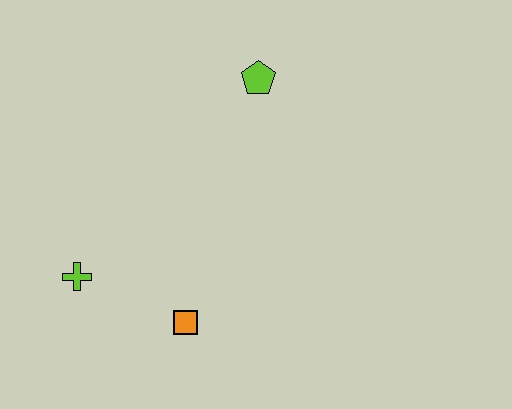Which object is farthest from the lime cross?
The lime pentagon is farthest from the lime cross.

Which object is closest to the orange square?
The lime cross is closest to the orange square.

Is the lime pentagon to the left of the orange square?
No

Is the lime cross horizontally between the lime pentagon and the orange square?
No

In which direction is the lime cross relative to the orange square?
The lime cross is to the left of the orange square.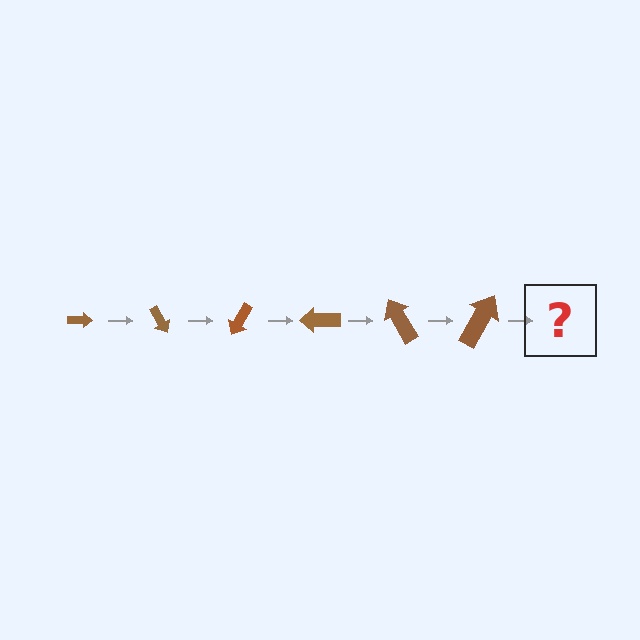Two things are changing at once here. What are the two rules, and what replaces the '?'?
The two rules are that the arrow grows larger each step and it rotates 60 degrees each step. The '?' should be an arrow, larger than the previous one and rotated 360 degrees from the start.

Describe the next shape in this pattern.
It should be an arrow, larger than the previous one and rotated 360 degrees from the start.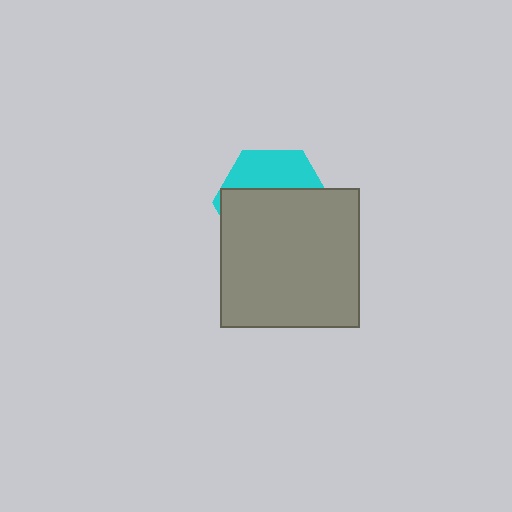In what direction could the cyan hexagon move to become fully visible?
The cyan hexagon could move up. That would shift it out from behind the gray square entirely.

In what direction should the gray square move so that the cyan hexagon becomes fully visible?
The gray square should move down. That is the shortest direction to clear the overlap and leave the cyan hexagon fully visible.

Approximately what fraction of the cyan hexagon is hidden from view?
Roughly 67% of the cyan hexagon is hidden behind the gray square.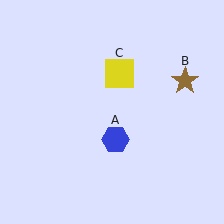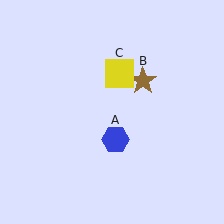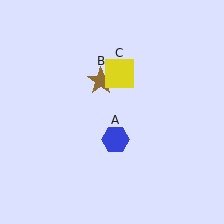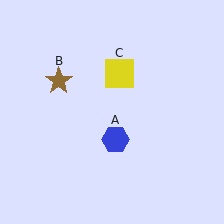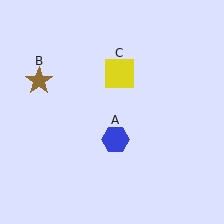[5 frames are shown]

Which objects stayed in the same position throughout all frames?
Blue hexagon (object A) and yellow square (object C) remained stationary.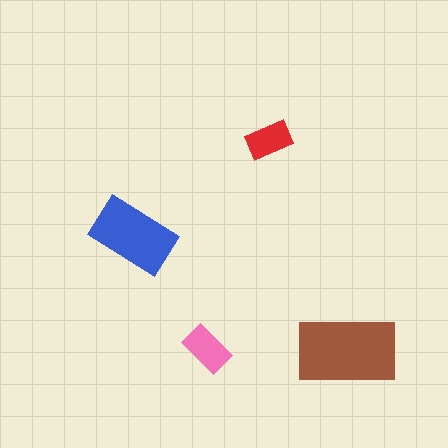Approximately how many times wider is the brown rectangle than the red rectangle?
About 2 times wider.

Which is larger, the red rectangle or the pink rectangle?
The pink one.